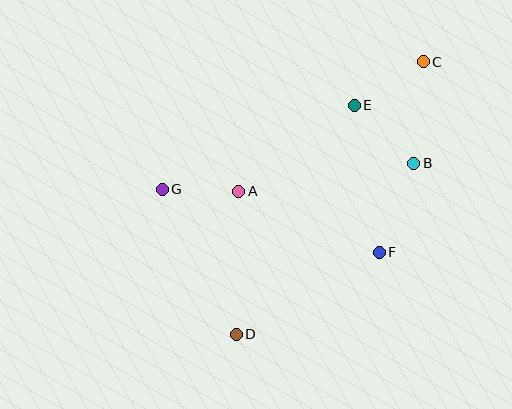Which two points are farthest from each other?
Points C and D are farthest from each other.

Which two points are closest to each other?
Points A and G are closest to each other.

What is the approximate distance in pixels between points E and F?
The distance between E and F is approximately 149 pixels.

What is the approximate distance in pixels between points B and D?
The distance between B and D is approximately 246 pixels.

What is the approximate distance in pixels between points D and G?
The distance between D and G is approximately 163 pixels.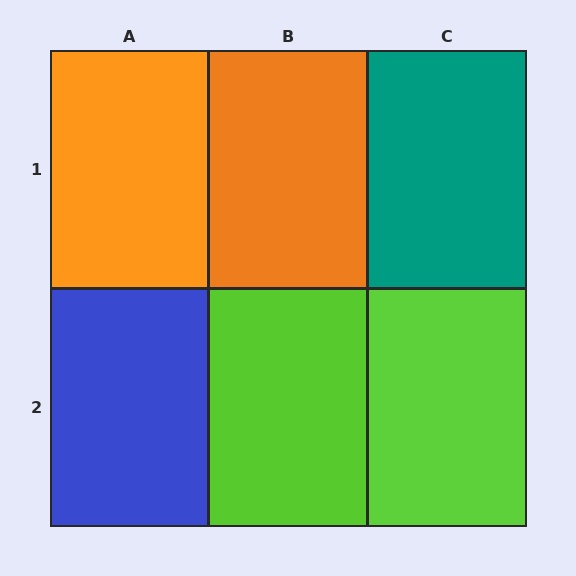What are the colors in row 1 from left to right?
Orange, orange, teal.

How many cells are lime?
2 cells are lime.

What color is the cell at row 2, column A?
Blue.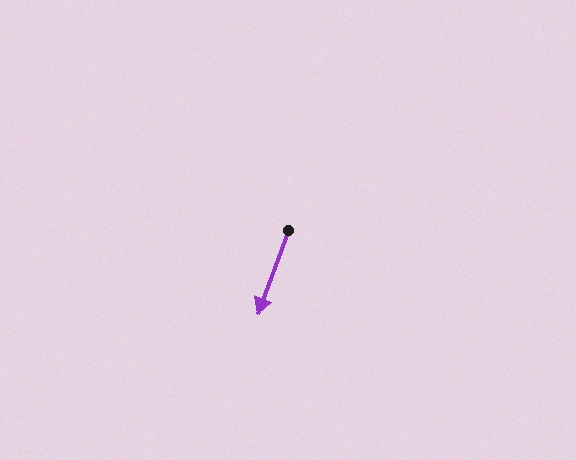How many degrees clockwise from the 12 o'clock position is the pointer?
Approximately 200 degrees.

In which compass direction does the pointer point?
South.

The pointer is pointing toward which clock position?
Roughly 7 o'clock.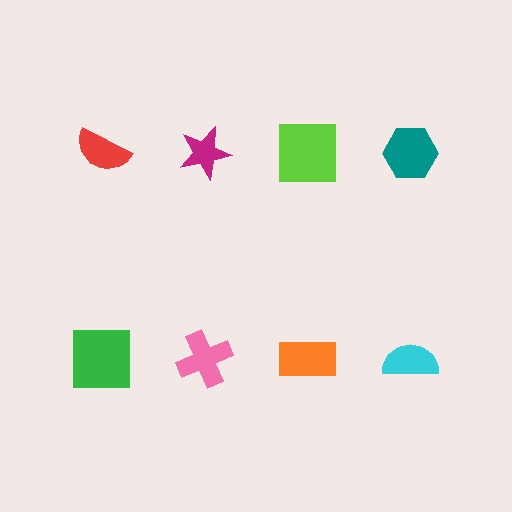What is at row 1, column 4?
A teal hexagon.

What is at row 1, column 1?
A red semicircle.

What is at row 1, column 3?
A lime square.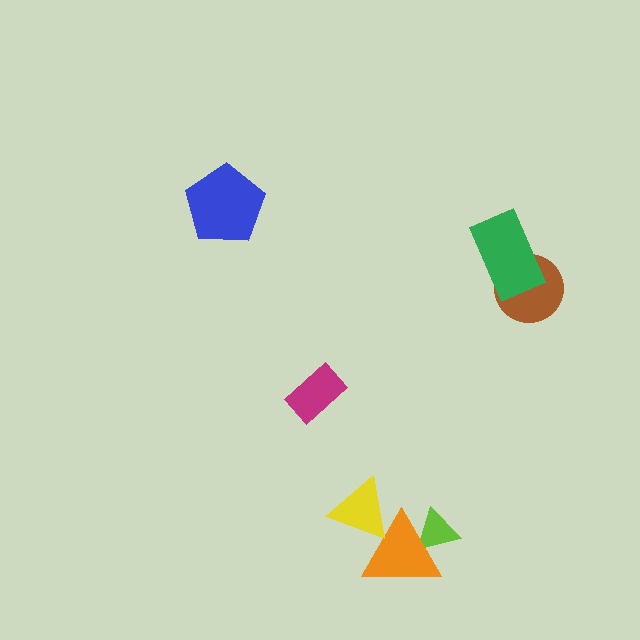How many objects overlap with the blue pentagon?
0 objects overlap with the blue pentagon.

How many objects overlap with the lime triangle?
1 object overlaps with the lime triangle.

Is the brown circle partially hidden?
Yes, it is partially covered by another shape.